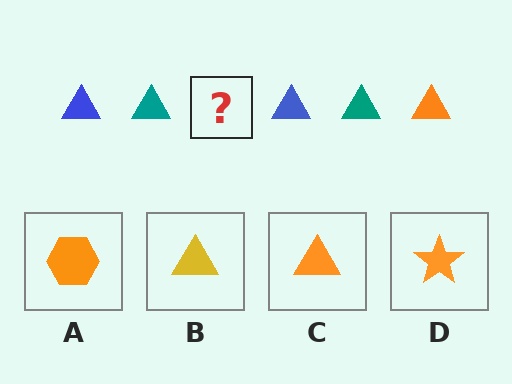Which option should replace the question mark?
Option C.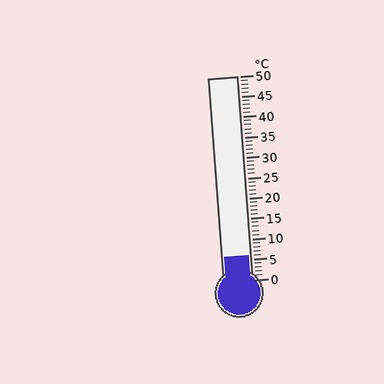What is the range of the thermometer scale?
The thermometer scale ranges from 0°C to 50°C.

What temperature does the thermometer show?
The thermometer shows approximately 6°C.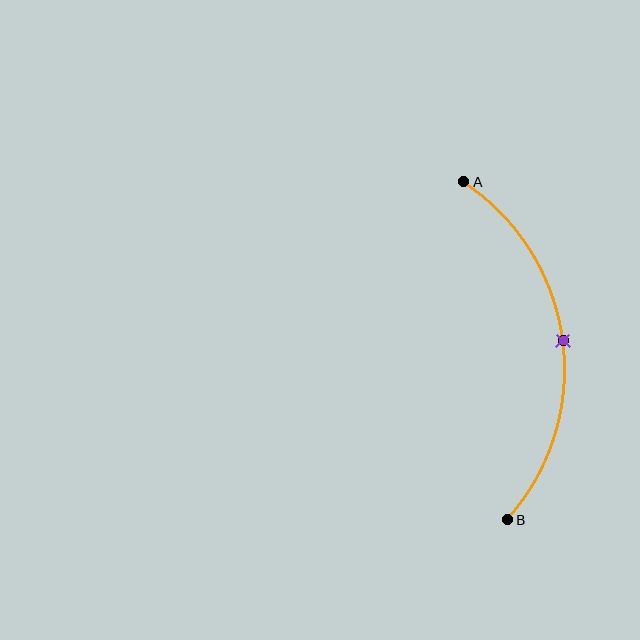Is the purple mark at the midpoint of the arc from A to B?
Yes. The purple mark lies on the arc at equal arc-length from both A and B — it is the arc midpoint.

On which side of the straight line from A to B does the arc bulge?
The arc bulges to the right of the straight line connecting A and B.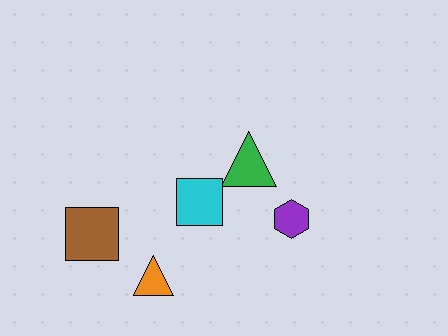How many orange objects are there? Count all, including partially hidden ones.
There is 1 orange object.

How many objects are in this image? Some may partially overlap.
There are 5 objects.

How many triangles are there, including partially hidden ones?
There are 2 triangles.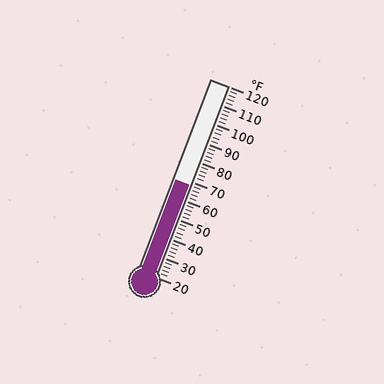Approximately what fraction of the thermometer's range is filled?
The thermometer is filled to approximately 50% of its range.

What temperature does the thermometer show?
The thermometer shows approximately 68°F.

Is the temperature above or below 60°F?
The temperature is above 60°F.